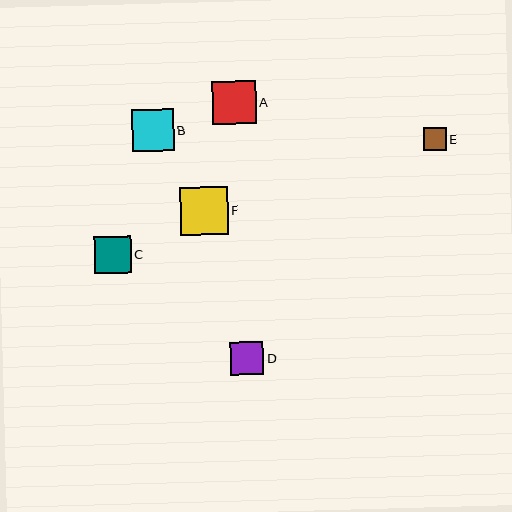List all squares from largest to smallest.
From largest to smallest: F, A, B, C, D, E.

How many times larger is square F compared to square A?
Square F is approximately 1.1 times the size of square A.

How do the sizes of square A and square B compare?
Square A and square B are approximately the same size.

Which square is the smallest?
Square E is the smallest with a size of approximately 23 pixels.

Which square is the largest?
Square F is the largest with a size of approximately 48 pixels.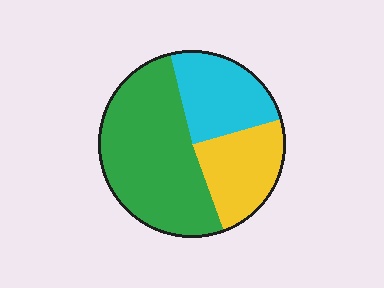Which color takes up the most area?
Green, at roughly 50%.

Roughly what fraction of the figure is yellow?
Yellow covers about 25% of the figure.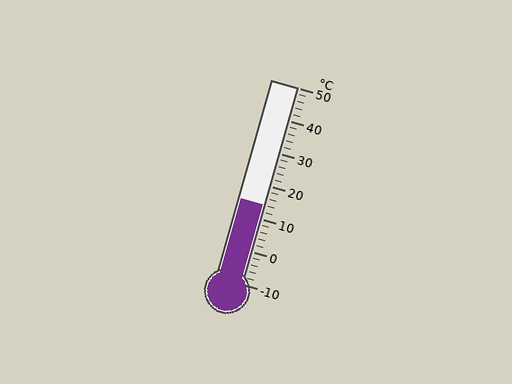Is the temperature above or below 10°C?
The temperature is above 10°C.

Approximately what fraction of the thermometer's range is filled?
The thermometer is filled to approximately 40% of its range.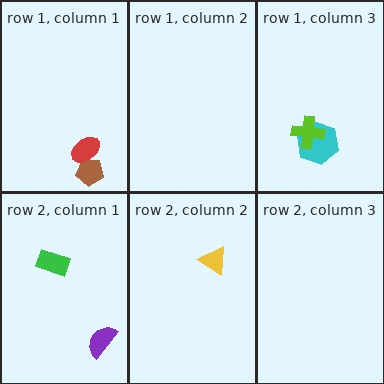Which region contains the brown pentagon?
The row 1, column 1 region.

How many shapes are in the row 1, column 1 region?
2.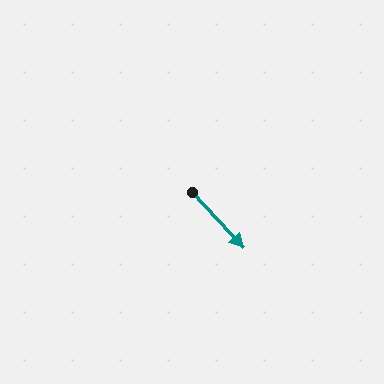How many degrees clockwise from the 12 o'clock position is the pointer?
Approximately 137 degrees.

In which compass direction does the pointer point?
Southeast.